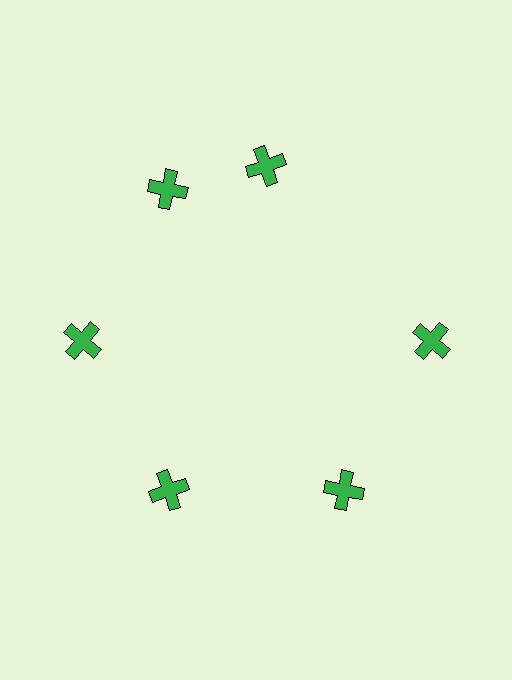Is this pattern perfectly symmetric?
No. The 6 green crosses are arranged in a ring, but one element near the 1 o'clock position is rotated out of alignment along the ring, breaking the 6-fold rotational symmetry.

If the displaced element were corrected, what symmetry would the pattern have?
It would have 6-fold rotational symmetry — the pattern would map onto itself every 60 degrees.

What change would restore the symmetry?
The symmetry would be restored by rotating it back into even spacing with its neighbors so that all 6 crosses sit at equal angles and equal distance from the center.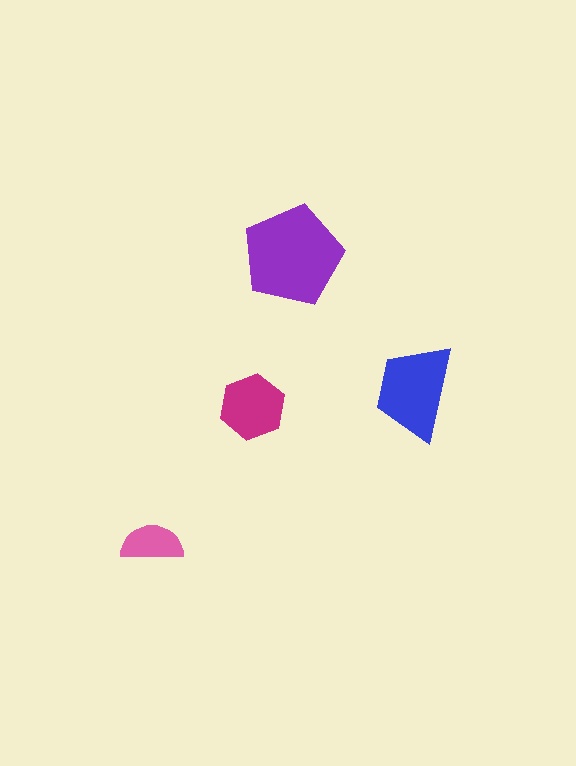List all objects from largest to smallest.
The purple pentagon, the blue trapezoid, the magenta hexagon, the pink semicircle.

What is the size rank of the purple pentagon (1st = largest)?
1st.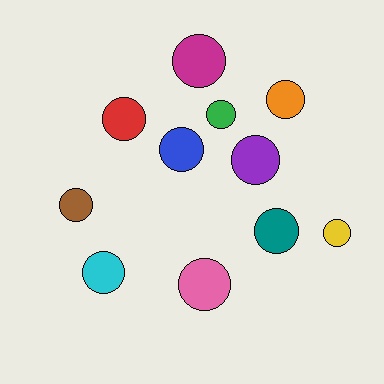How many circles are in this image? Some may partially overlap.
There are 11 circles.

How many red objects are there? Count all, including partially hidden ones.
There is 1 red object.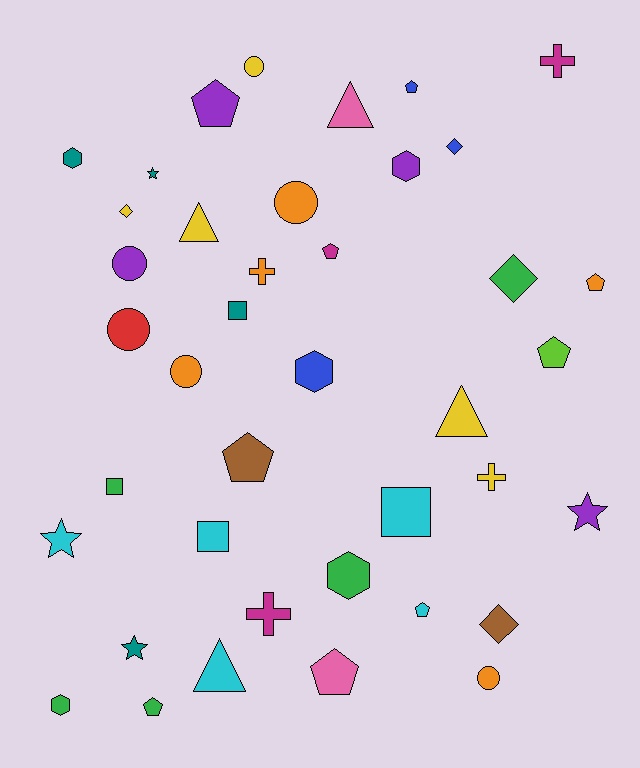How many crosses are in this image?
There are 4 crosses.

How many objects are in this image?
There are 40 objects.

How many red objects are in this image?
There is 1 red object.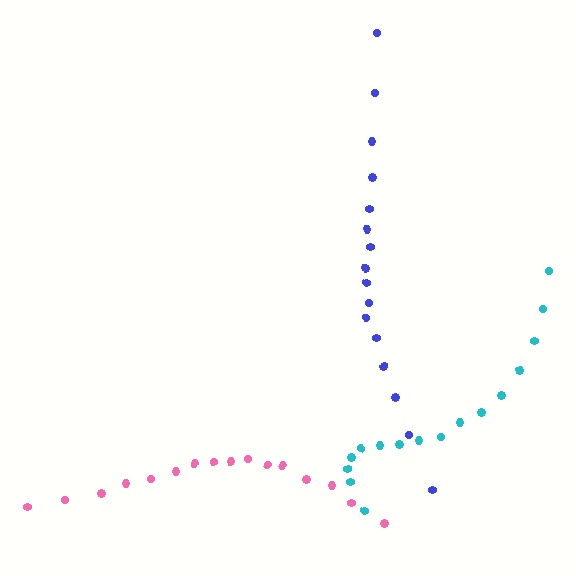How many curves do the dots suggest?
There are 3 distinct paths.